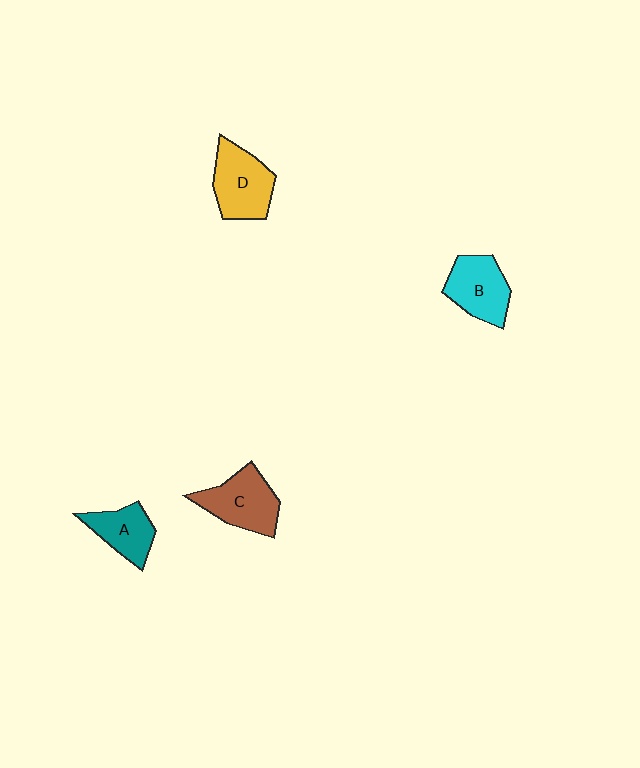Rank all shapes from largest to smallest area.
From largest to smallest: D (yellow), C (brown), B (cyan), A (teal).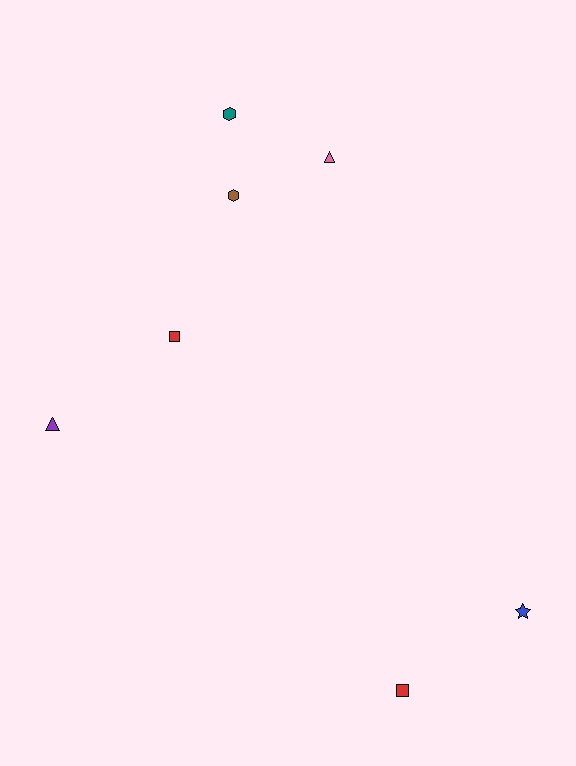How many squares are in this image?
There are 2 squares.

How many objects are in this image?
There are 7 objects.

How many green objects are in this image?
There are no green objects.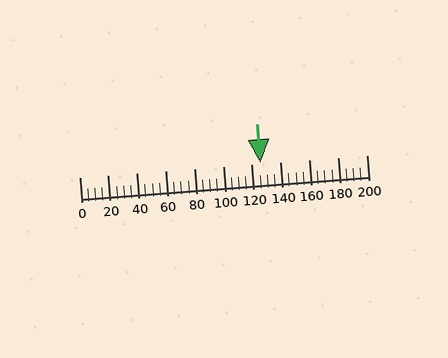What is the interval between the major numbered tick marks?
The major tick marks are spaced 20 units apart.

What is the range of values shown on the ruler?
The ruler shows values from 0 to 200.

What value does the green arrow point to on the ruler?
The green arrow points to approximately 126.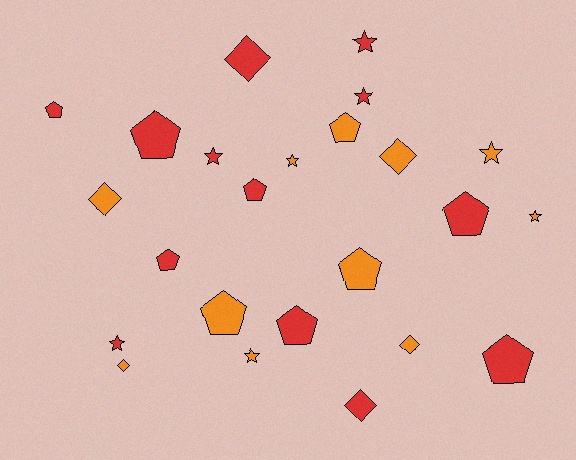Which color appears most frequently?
Red, with 13 objects.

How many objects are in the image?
There are 24 objects.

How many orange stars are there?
There are 4 orange stars.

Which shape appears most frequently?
Pentagon, with 10 objects.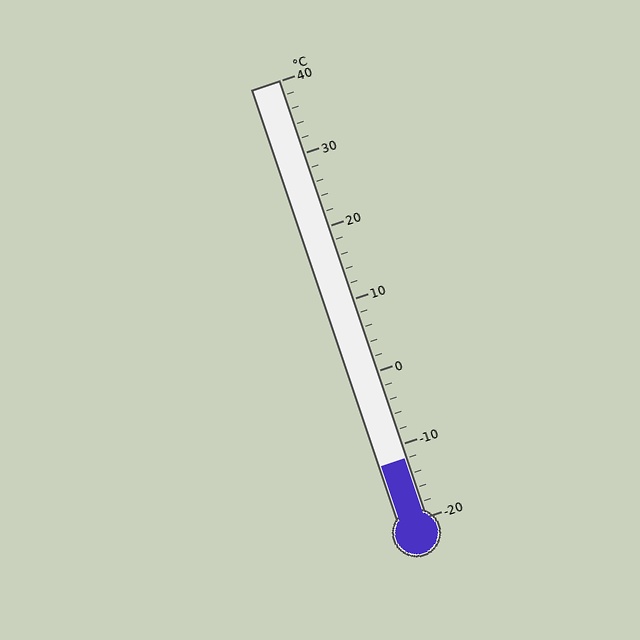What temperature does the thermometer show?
The thermometer shows approximately -12°C.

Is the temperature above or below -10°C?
The temperature is below -10°C.